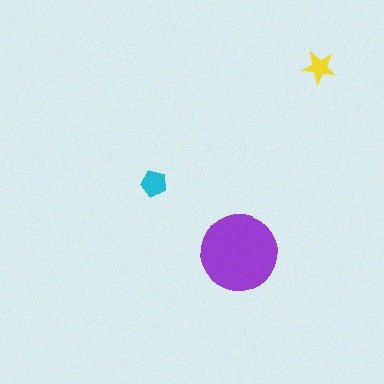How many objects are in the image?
There are 3 objects in the image.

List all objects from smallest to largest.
The yellow star, the cyan pentagon, the purple circle.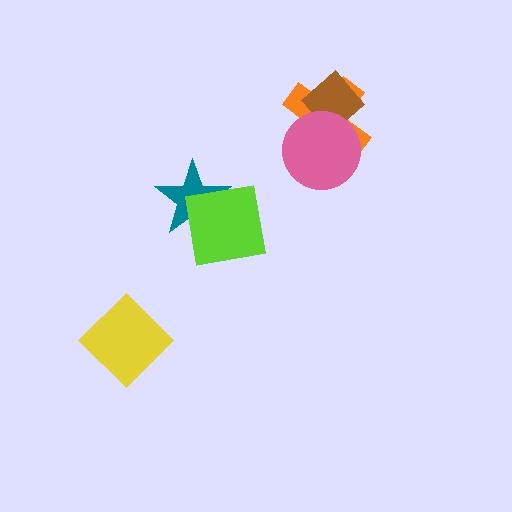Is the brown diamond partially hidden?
Yes, it is partially covered by another shape.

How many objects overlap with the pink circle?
2 objects overlap with the pink circle.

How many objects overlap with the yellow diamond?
0 objects overlap with the yellow diamond.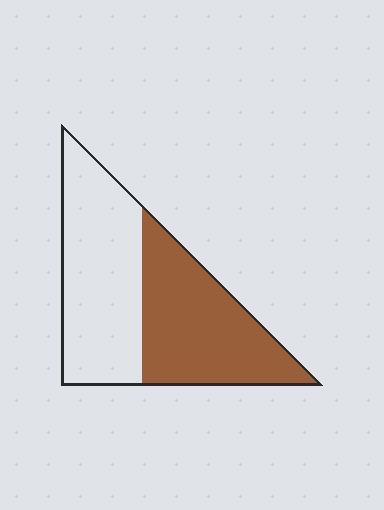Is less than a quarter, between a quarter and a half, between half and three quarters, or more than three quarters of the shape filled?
Between a quarter and a half.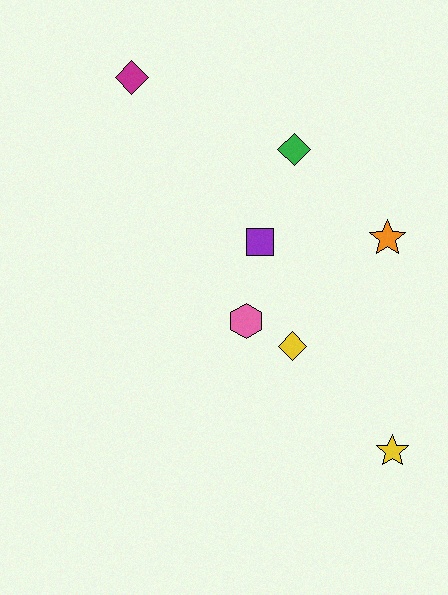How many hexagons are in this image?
There is 1 hexagon.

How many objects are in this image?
There are 7 objects.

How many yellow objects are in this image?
There are 2 yellow objects.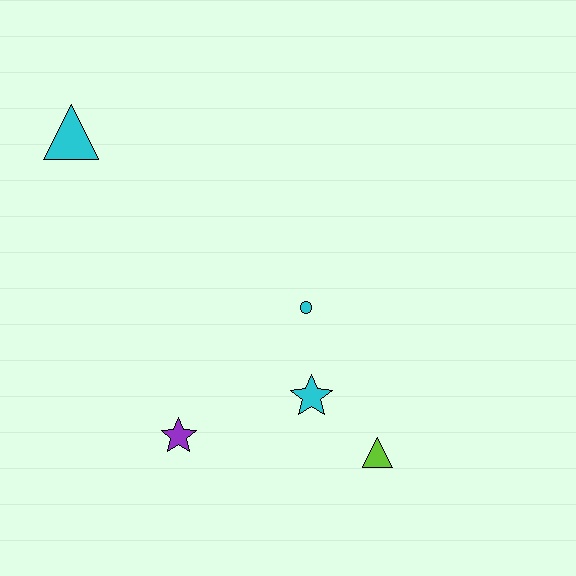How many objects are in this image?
There are 5 objects.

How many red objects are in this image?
There are no red objects.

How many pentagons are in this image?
There are no pentagons.